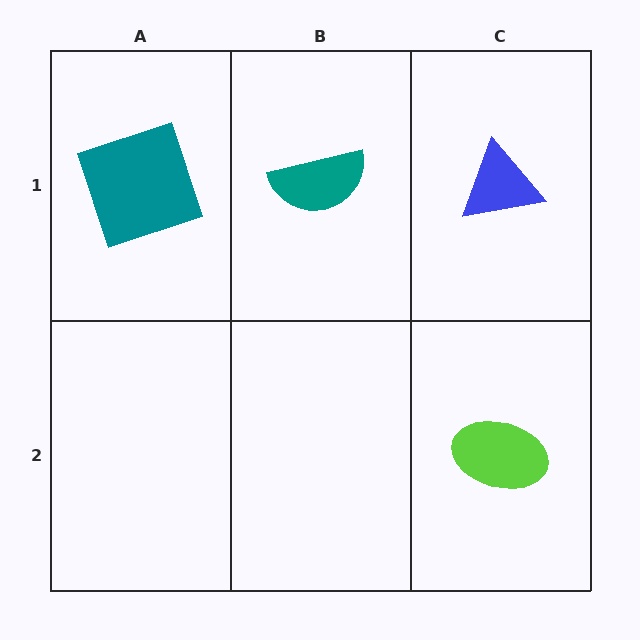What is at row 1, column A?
A teal square.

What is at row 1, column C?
A blue triangle.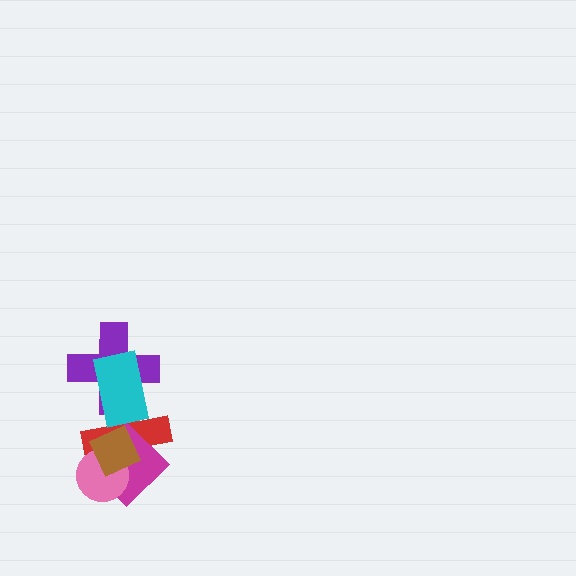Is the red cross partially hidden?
Yes, it is partially covered by another shape.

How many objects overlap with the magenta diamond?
3 objects overlap with the magenta diamond.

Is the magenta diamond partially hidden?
Yes, it is partially covered by another shape.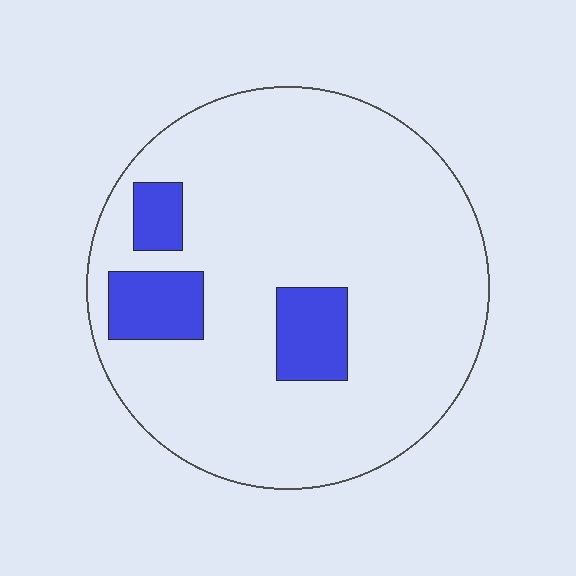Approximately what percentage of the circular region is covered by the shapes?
Approximately 15%.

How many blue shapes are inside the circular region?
3.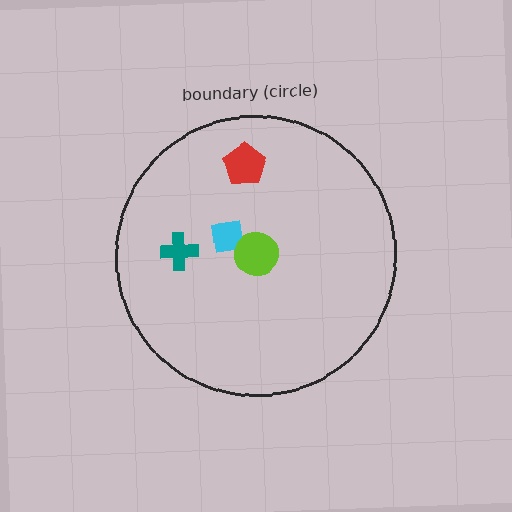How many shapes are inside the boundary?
4 inside, 0 outside.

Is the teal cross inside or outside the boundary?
Inside.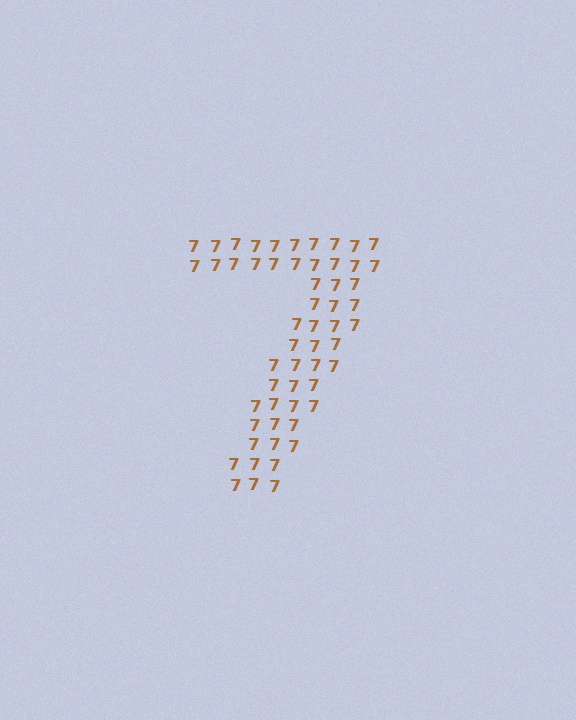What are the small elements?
The small elements are digit 7's.